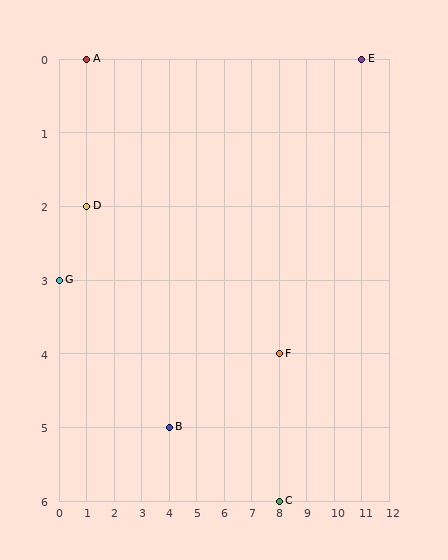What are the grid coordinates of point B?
Point B is at grid coordinates (4, 5).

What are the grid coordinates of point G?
Point G is at grid coordinates (0, 3).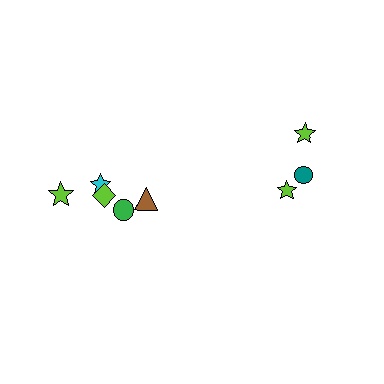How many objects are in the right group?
There are 3 objects.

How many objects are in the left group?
There are 5 objects.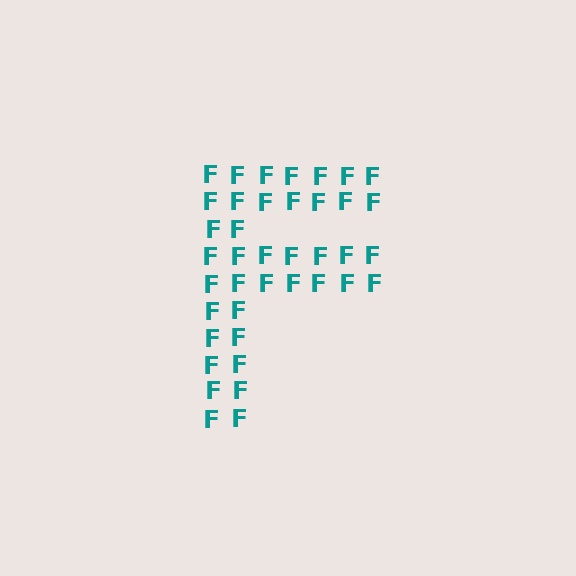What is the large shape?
The large shape is the letter F.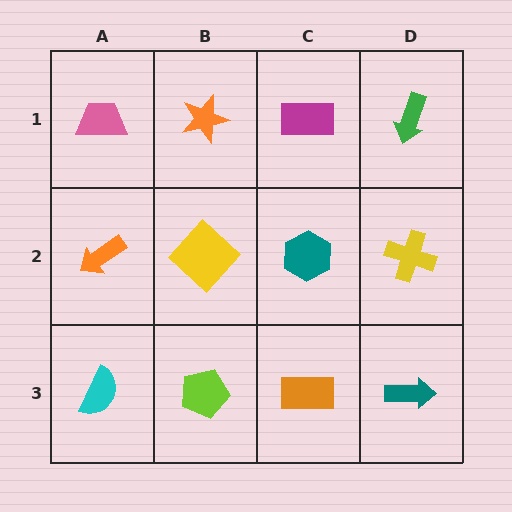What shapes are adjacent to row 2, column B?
An orange star (row 1, column B), a lime pentagon (row 3, column B), an orange arrow (row 2, column A), a teal hexagon (row 2, column C).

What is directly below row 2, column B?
A lime pentagon.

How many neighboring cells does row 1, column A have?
2.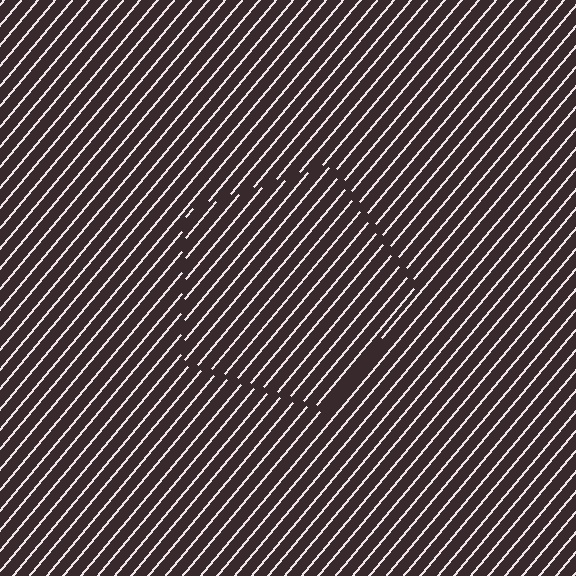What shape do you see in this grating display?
An illusory pentagon. The interior of the shape contains the same grating, shifted by half a period — the contour is defined by the phase discontinuity where line-ends from the inner and outer gratings abut.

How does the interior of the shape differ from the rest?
The interior of the shape contains the same grating, shifted by half a period — the contour is defined by the phase discontinuity where line-ends from the inner and outer gratings abut.